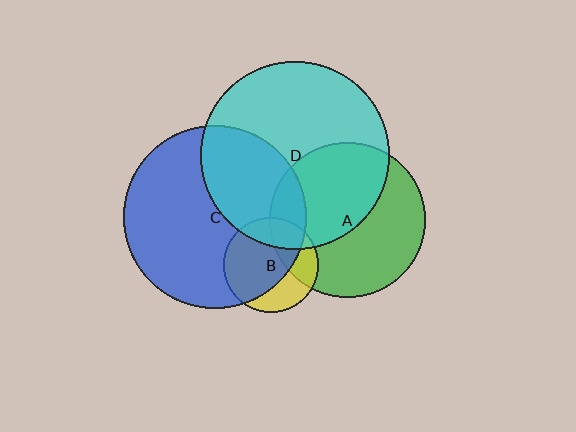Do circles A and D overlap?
Yes.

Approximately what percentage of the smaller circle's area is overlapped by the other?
Approximately 50%.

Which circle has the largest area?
Circle D (cyan).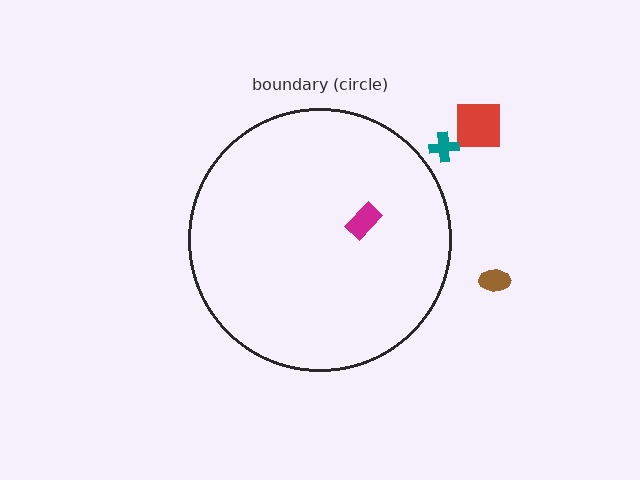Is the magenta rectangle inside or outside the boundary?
Inside.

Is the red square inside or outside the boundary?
Outside.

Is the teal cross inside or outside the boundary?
Outside.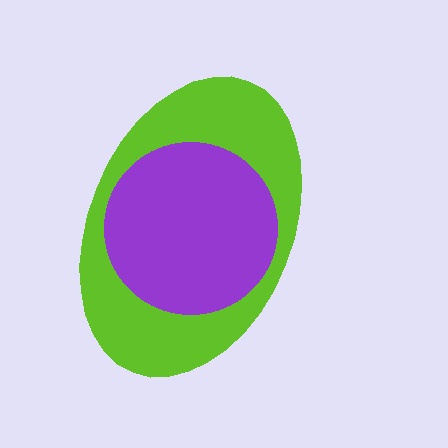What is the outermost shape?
The lime ellipse.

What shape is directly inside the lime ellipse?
The purple circle.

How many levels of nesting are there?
2.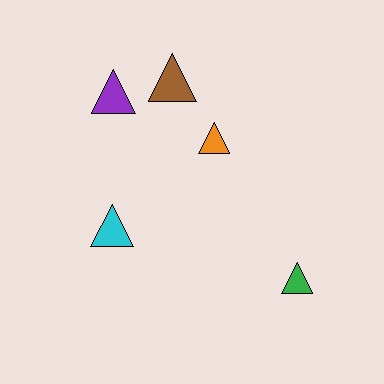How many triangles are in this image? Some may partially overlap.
There are 5 triangles.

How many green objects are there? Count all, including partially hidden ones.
There is 1 green object.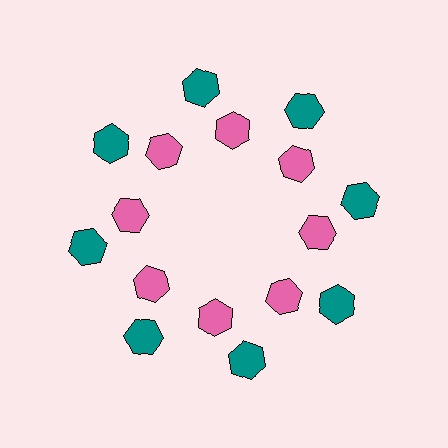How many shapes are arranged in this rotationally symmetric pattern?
There are 16 shapes, arranged in 8 groups of 2.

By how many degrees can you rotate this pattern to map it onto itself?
The pattern maps onto itself every 45 degrees of rotation.